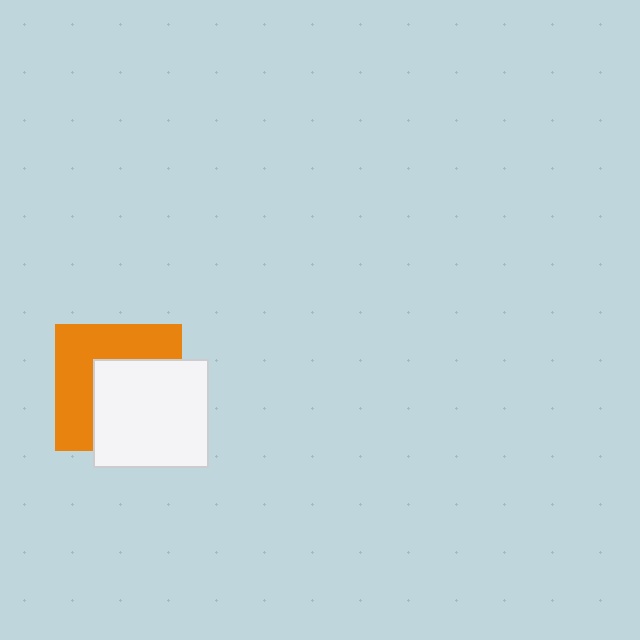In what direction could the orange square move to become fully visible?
The orange square could move toward the upper-left. That would shift it out from behind the white rectangle entirely.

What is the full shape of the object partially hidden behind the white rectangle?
The partially hidden object is an orange square.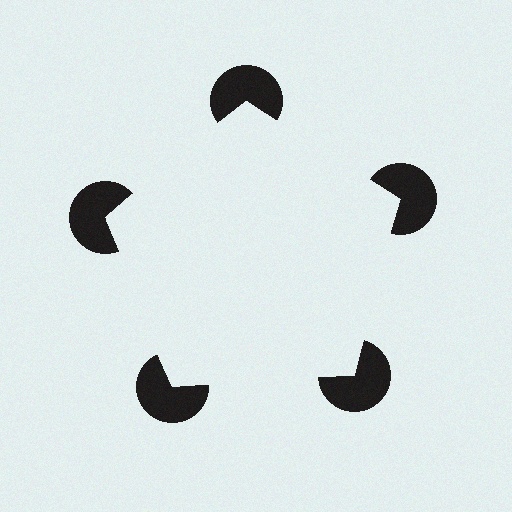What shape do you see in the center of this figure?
An illusory pentagon — its edges are inferred from the aligned wedge cuts in the pac-man discs, not physically drawn.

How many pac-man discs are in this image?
There are 5 — one at each vertex of the illusory pentagon.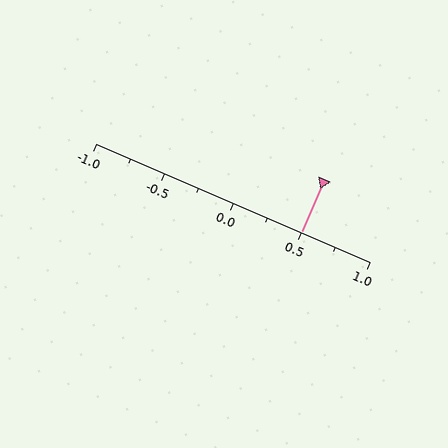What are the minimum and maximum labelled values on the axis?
The axis runs from -1.0 to 1.0.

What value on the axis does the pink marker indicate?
The marker indicates approximately 0.5.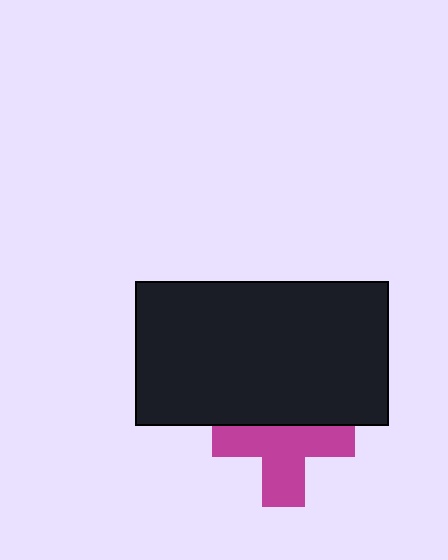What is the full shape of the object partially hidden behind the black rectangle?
The partially hidden object is a magenta cross.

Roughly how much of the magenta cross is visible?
About half of it is visible (roughly 63%).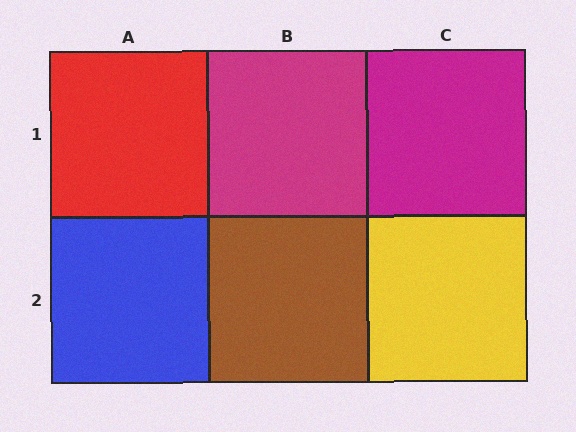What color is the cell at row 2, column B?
Brown.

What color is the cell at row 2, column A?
Blue.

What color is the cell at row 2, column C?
Yellow.